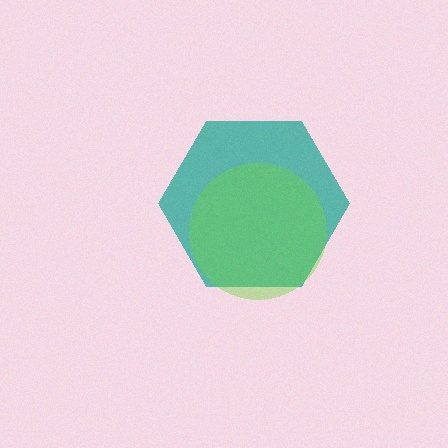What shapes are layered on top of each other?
The layered shapes are: a teal hexagon, a lime circle.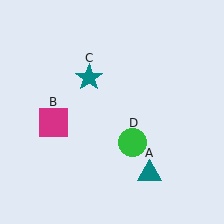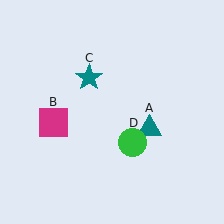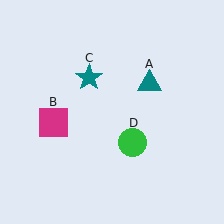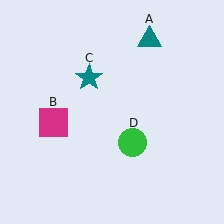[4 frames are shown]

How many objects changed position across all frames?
1 object changed position: teal triangle (object A).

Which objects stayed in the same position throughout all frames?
Magenta square (object B) and teal star (object C) and green circle (object D) remained stationary.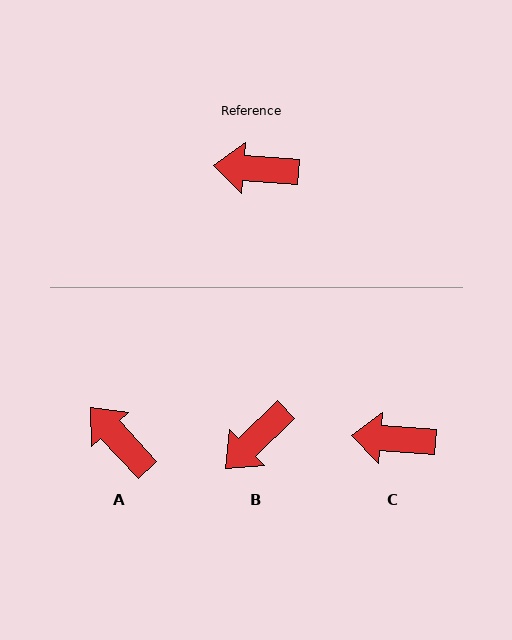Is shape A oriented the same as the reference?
No, it is off by about 43 degrees.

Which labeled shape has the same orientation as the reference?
C.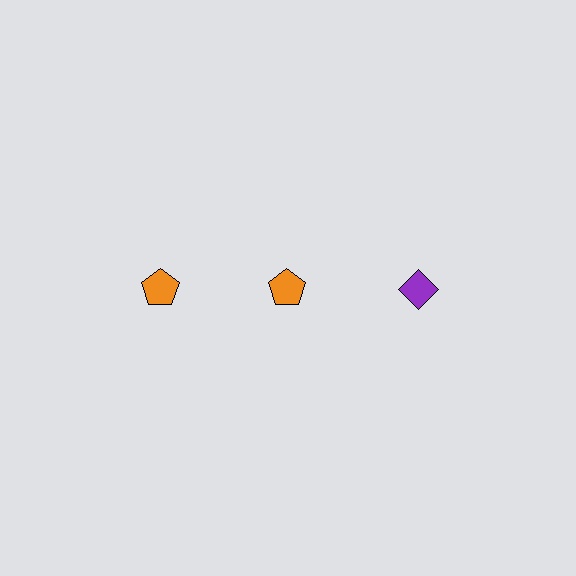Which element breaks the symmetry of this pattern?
The purple diamond in the top row, center column breaks the symmetry. All other shapes are orange pentagons.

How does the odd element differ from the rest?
It differs in both color (purple instead of orange) and shape (diamond instead of pentagon).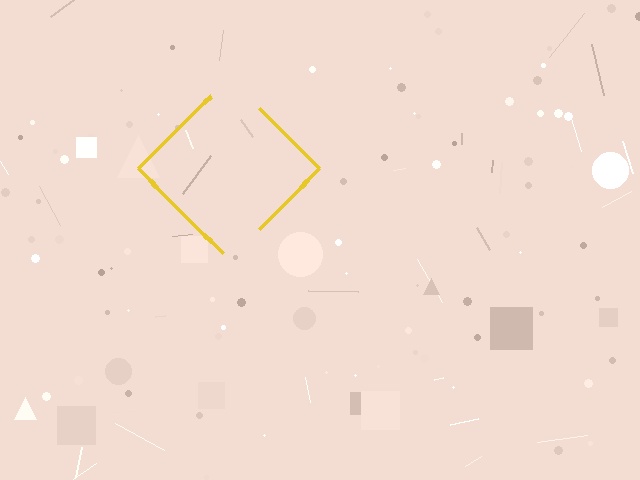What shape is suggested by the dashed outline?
The dashed outline suggests a diamond.